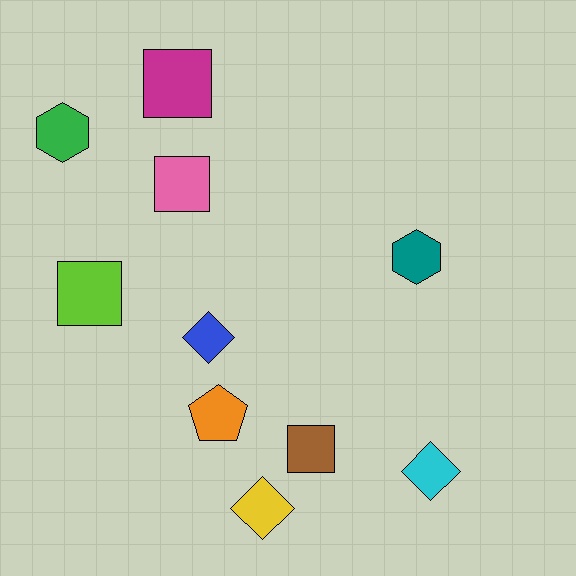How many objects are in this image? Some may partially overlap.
There are 10 objects.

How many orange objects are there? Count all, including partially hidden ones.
There is 1 orange object.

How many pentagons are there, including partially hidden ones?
There is 1 pentagon.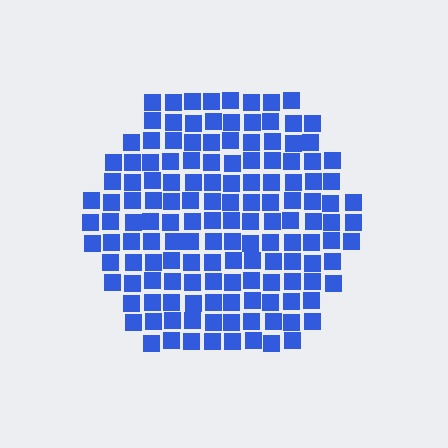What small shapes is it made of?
It is made of small squares.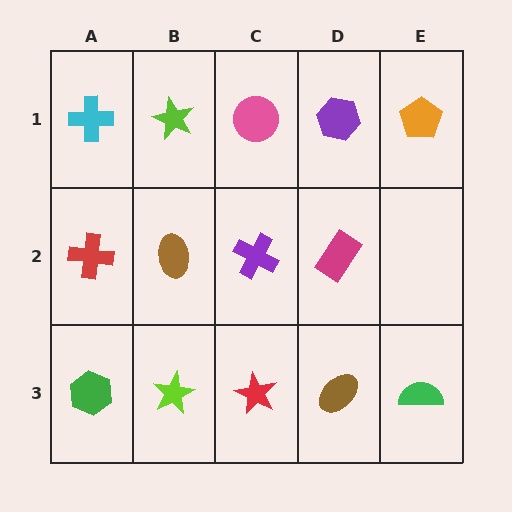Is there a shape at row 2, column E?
No, that cell is empty.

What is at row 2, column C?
A purple cross.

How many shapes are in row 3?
5 shapes.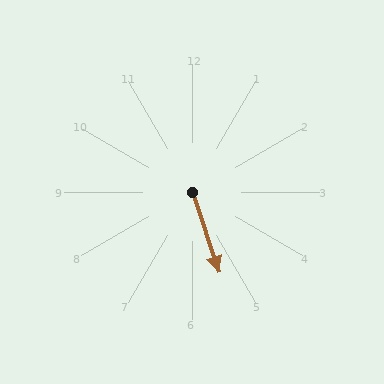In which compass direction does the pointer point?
South.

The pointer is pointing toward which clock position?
Roughly 5 o'clock.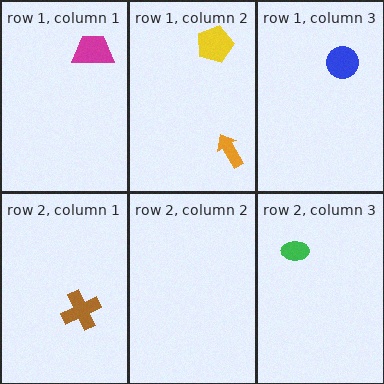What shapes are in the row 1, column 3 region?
The blue circle.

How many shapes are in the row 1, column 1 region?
1.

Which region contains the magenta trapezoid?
The row 1, column 1 region.